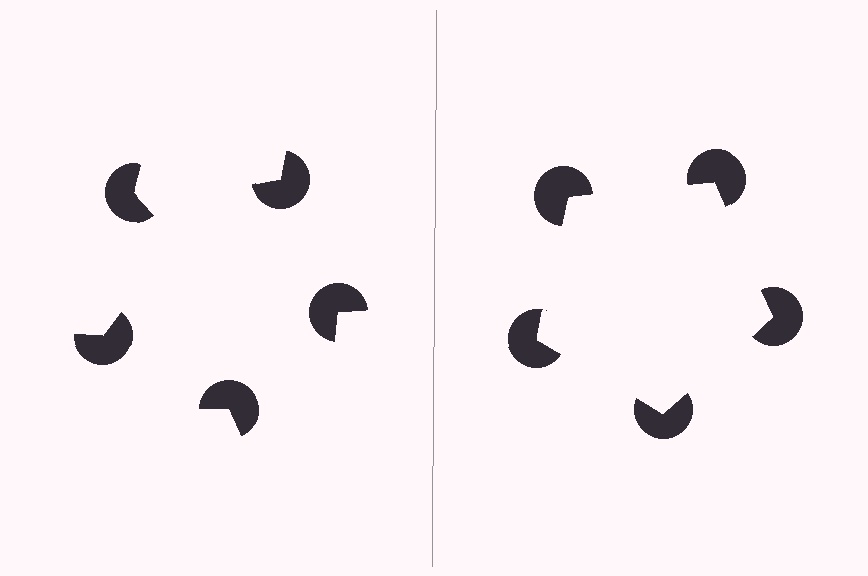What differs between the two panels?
The pac-man discs are positioned identically on both sides; only the wedge orientations differ. On the right they align to a pentagon; on the left they are misaligned.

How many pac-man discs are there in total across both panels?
10 — 5 on each side.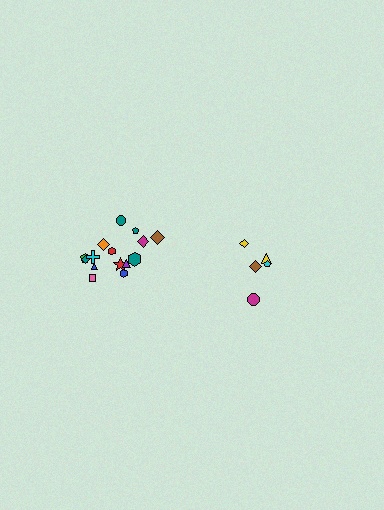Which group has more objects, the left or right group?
The left group.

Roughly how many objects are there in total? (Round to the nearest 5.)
Roughly 20 objects in total.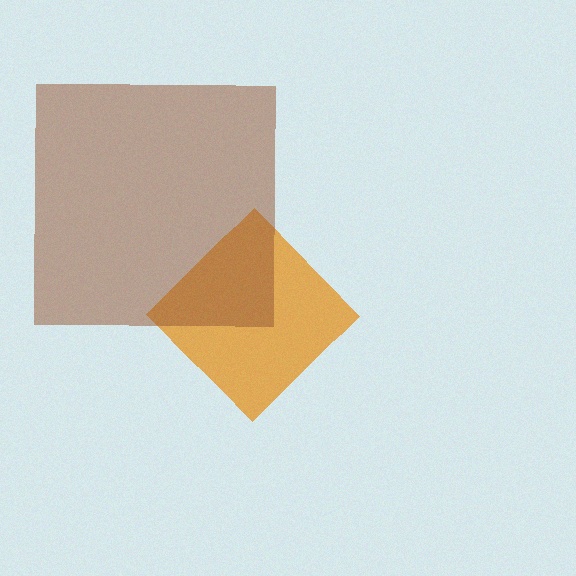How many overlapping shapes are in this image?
There are 2 overlapping shapes in the image.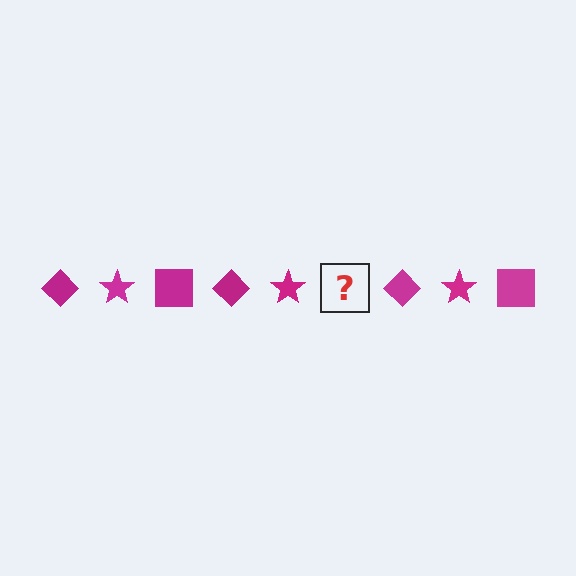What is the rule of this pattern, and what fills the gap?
The rule is that the pattern cycles through diamond, star, square shapes in magenta. The gap should be filled with a magenta square.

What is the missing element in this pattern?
The missing element is a magenta square.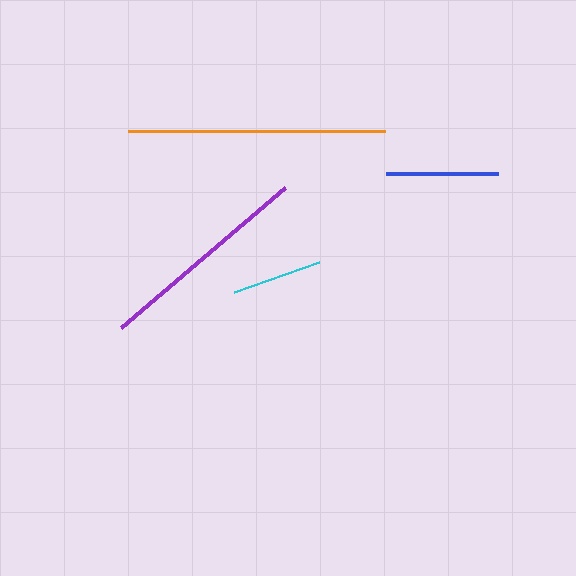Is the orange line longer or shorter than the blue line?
The orange line is longer than the blue line.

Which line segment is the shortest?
The brown line is the shortest at approximately 72 pixels.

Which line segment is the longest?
The orange line is the longest at approximately 257 pixels.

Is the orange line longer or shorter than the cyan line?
The orange line is longer than the cyan line.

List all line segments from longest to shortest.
From longest to shortest: orange, purple, blue, cyan, brown.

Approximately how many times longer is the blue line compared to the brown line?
The blue line is approximately 1.6 times the length of the brown line.